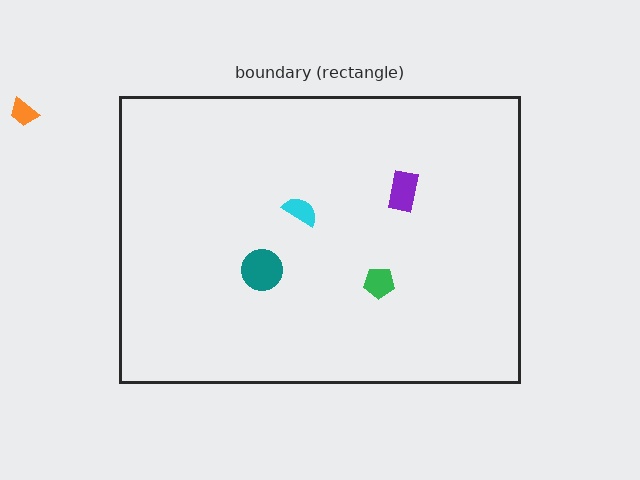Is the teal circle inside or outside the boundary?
Inside.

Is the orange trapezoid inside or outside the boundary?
Outside.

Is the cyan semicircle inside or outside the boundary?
Inside.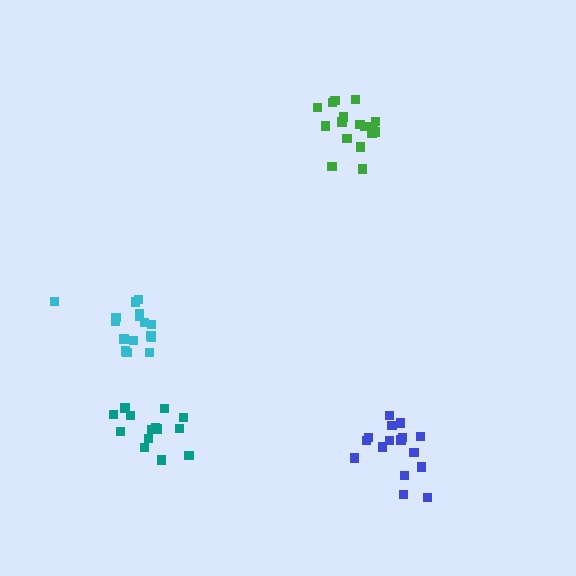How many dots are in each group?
Group 1: 16 dots, Group 2: 17 dots, Group 3: 14 dots, Group 4: 16 dots (63 total).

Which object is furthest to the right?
The blue cluster is rightmost.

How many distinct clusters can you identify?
There are 4 distinct clusters.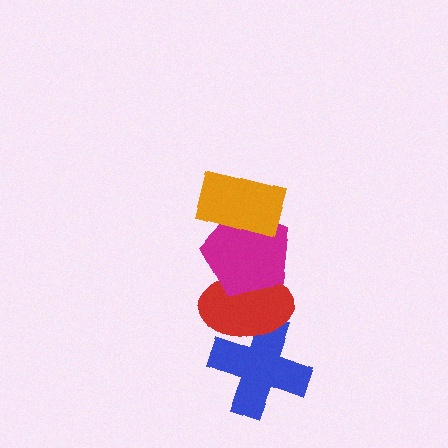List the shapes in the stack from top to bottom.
From top to bottom: the orange rectangle, the magenta pentagon, the red ellipse, the blue cross.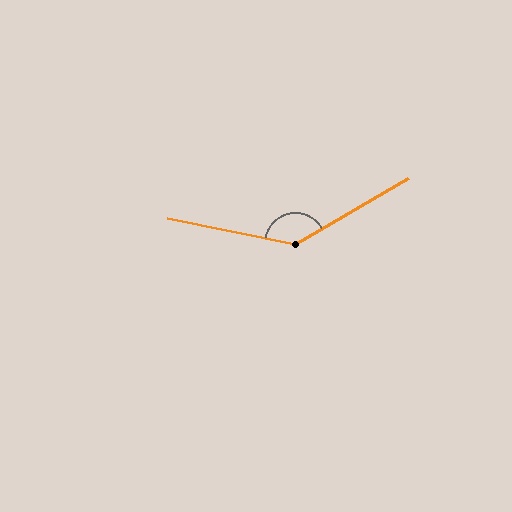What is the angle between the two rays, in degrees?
Approximately 138 degrees.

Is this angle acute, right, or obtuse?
It is obtuse.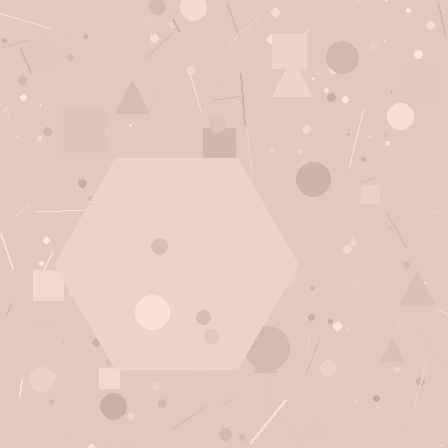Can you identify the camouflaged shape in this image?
The camouflaged shape is a hexagon.